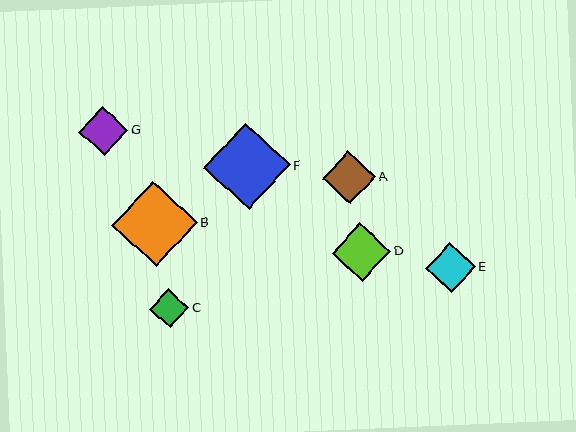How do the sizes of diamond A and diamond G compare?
Diamond A and diamond G are approximately the same size.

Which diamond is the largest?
Diamond F is the largest with a size of approximately 87 pixels.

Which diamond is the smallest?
Diamond C is the smallest with a size of approximately 40 pixels.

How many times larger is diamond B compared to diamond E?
Diamond B is approximately 1.7 times the size of diamond E.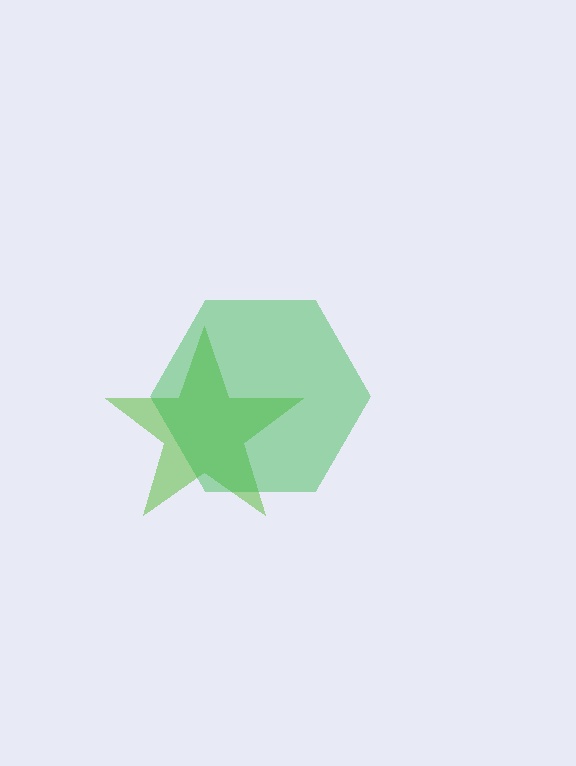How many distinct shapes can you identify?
There are 2 distinct shapes: a lime star, a green hexagon.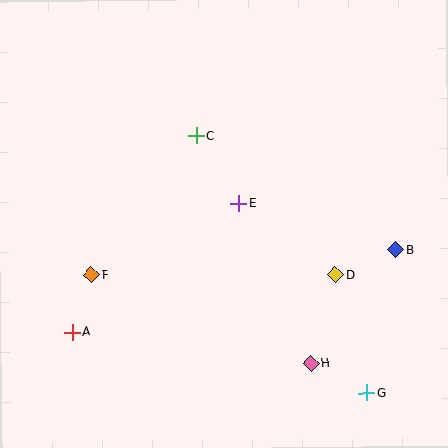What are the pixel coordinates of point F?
Point F is at (91, 275).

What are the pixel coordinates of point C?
Point C is at (197, 136).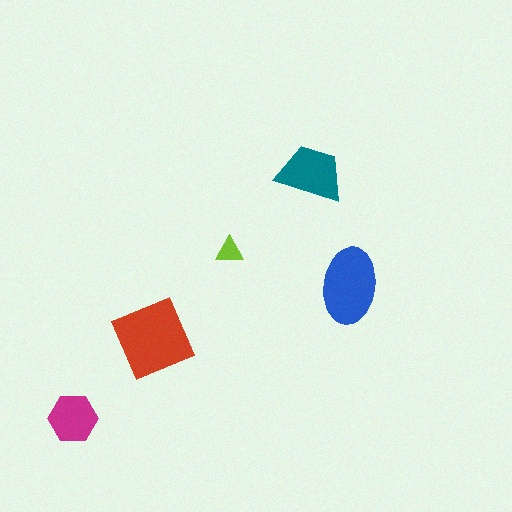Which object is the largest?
The red diamond.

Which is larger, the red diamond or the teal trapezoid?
The red diamond.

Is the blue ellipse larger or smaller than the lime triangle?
Larger.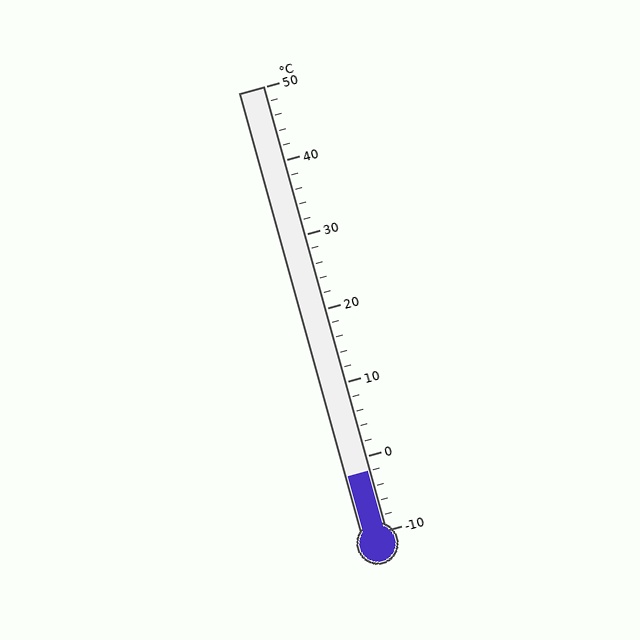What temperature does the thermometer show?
The thermometer shows approximately -2°C.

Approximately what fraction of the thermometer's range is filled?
The thermometer is filled to approximately 15% of its range.